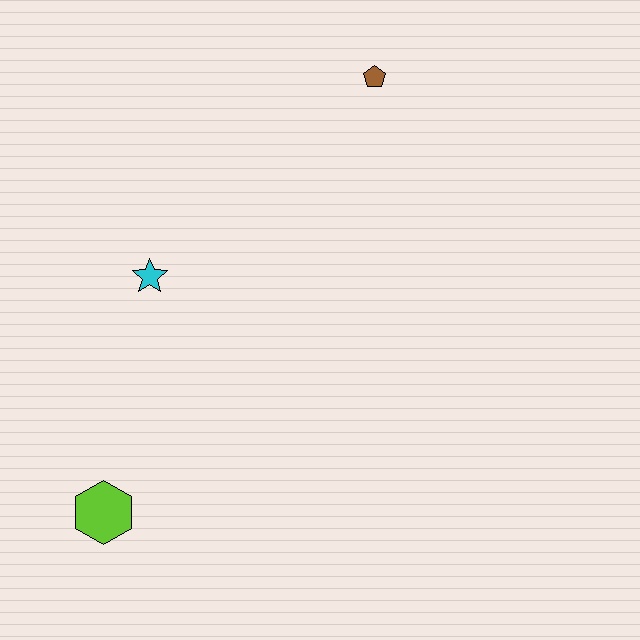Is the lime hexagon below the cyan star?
Yes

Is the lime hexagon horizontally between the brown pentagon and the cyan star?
No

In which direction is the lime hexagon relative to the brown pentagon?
The lime hexagon is below the brown pentagon.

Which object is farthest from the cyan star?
The brown pentagon is farthest from the cyan star.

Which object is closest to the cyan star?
The lime hexagon is closest to the cyan star.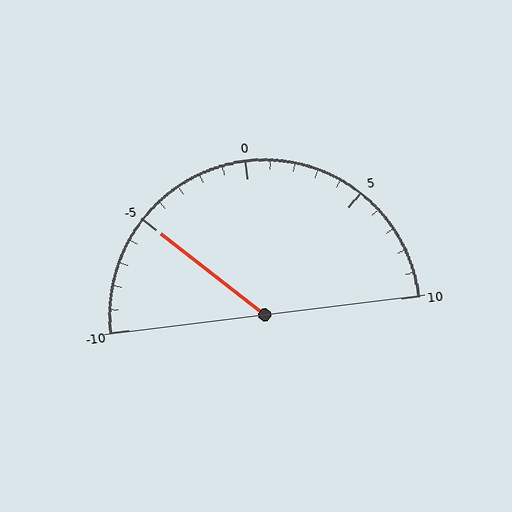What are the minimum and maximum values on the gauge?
The gauge ranges from -10 to 10.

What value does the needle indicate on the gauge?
The needle indicates approximately -5.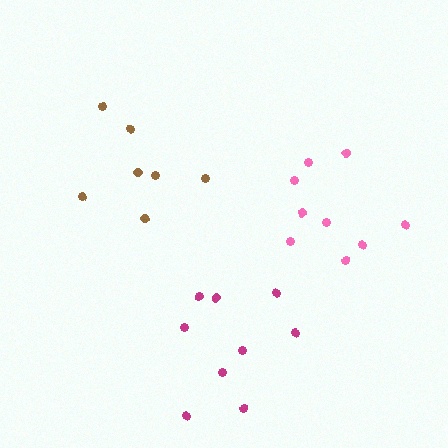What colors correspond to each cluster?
The clusters are colored: brown, magenta, pink.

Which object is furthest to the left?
The brown cluster is leftmost.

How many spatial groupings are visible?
There are 3 spatial groupings.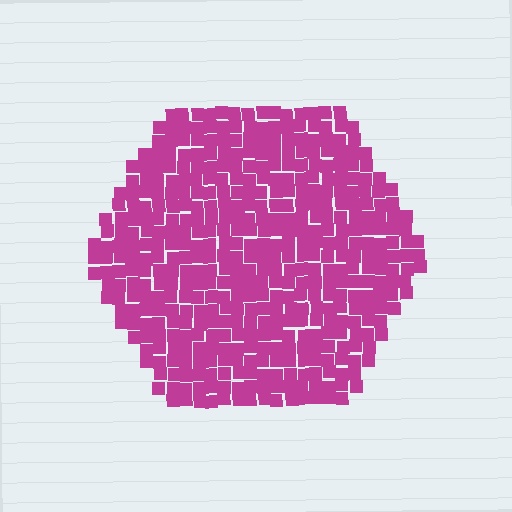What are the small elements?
The small elements are squares.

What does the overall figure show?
The overall figure shows a hexagon.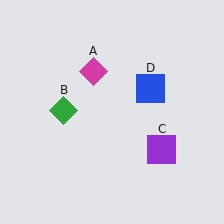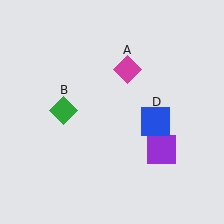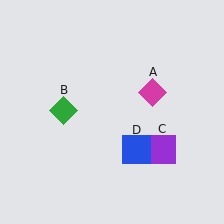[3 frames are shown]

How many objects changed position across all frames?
2 objects changed position: magenta diamond (object A), blue square (object D).